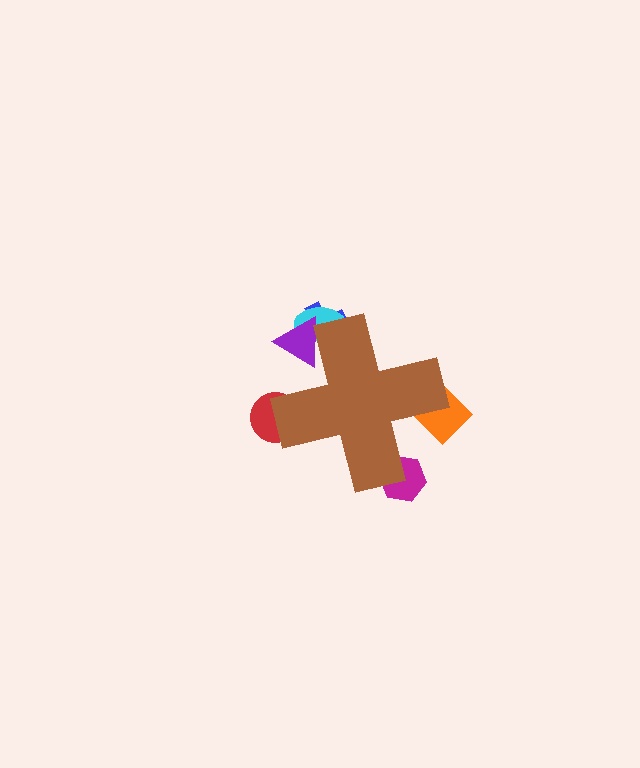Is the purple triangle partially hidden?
Yes, the purple triangle is partially hidden behind the brown cross.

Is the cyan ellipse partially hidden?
Yes, the cyan ellipse is partially hidden behind the brown cross.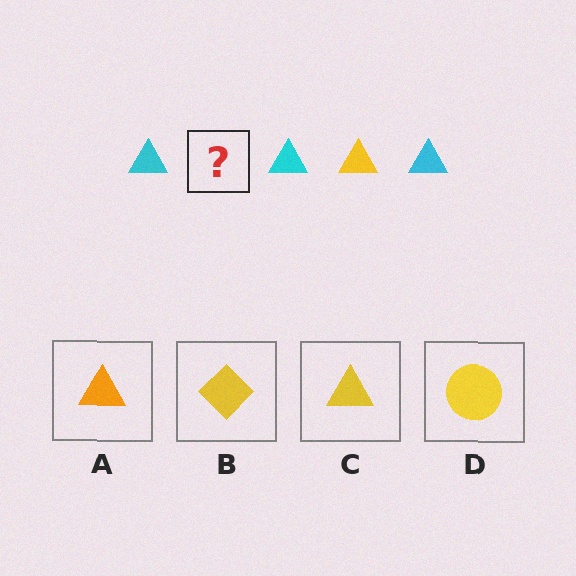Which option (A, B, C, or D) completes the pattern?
C.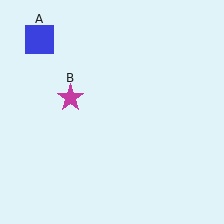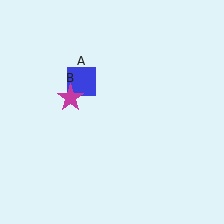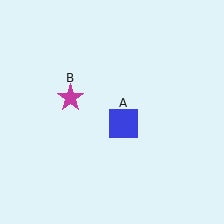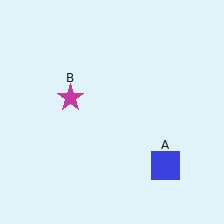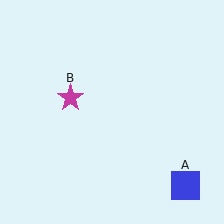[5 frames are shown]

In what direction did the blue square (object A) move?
The blue square (object A) moved down and to the right.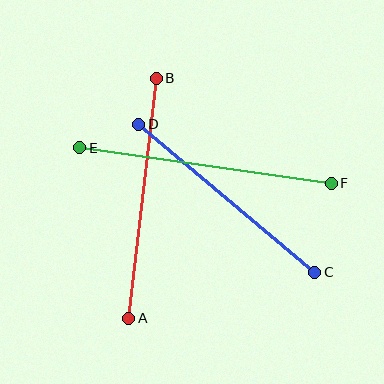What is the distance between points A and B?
The distance is approximately 242 pixels.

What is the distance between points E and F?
The distance is approximately 254 pixels.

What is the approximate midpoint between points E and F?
The midpoint is at approximately (206, 166) pixels.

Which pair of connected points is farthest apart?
Points E and F are farthest apart.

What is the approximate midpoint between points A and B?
The midpoint is at approximately (143, 198) pixels.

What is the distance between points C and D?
The distance is approximately 230 pixels.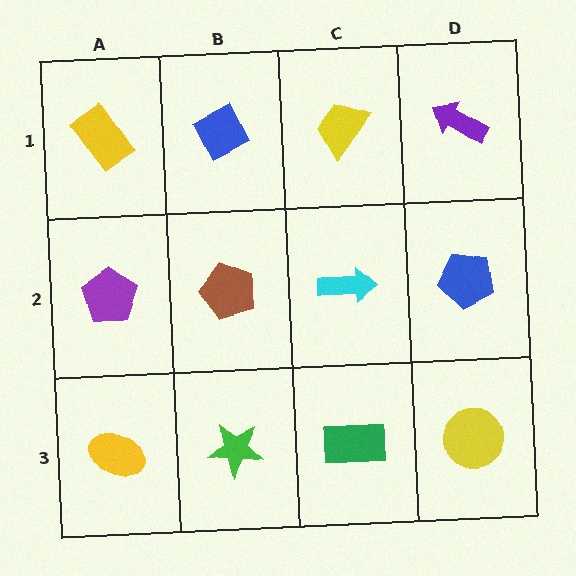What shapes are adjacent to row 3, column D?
A blue pentagon (row 2, column D), a green rectangle (row 3, column C).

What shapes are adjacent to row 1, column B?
A brown pentagon (row 2, column B), a yellow rectangle (row 1, column A), a yellow trapezoid (row 1, column C).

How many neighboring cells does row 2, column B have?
4.